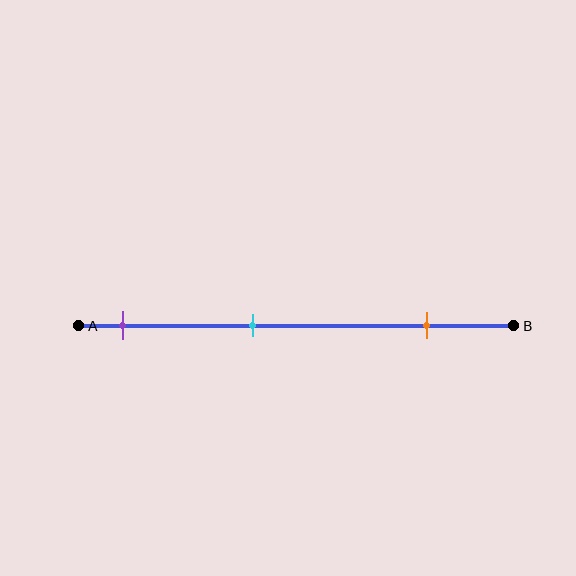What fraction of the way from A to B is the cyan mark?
The cyan mark is approximately 40% (0.4) of the way from A to B.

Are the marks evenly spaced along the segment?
Yes, the marks are approximately evenly spaced.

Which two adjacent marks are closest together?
The purple and cyan marks are the closest adjacent pair.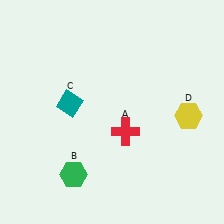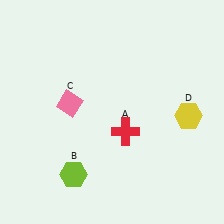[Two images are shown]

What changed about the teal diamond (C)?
In Image 1, C is teal. In Image 2, it changed to pink.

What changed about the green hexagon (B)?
In Image 1, B is green. In Image 2, it changed to lime.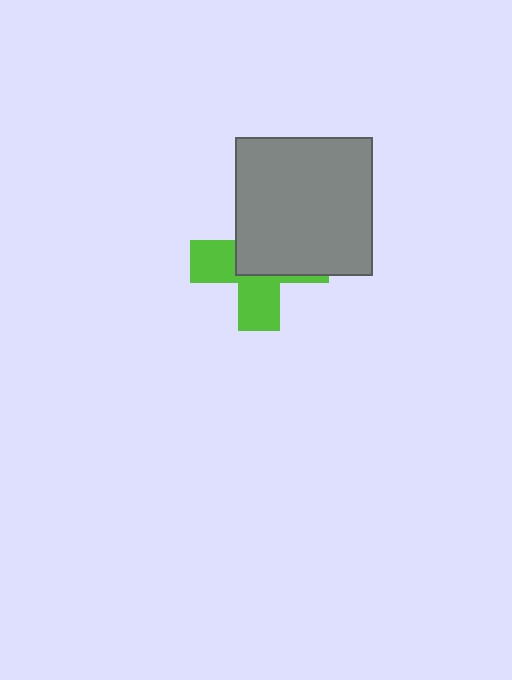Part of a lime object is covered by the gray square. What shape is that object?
It is a cross.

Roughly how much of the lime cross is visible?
About half of it is visible (roughly 47%).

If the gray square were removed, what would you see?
You would see the complete lime cross.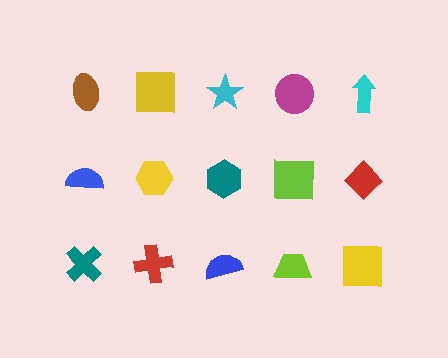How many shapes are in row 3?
5 shapes.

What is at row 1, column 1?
A brown ellipse.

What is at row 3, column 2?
A red cross.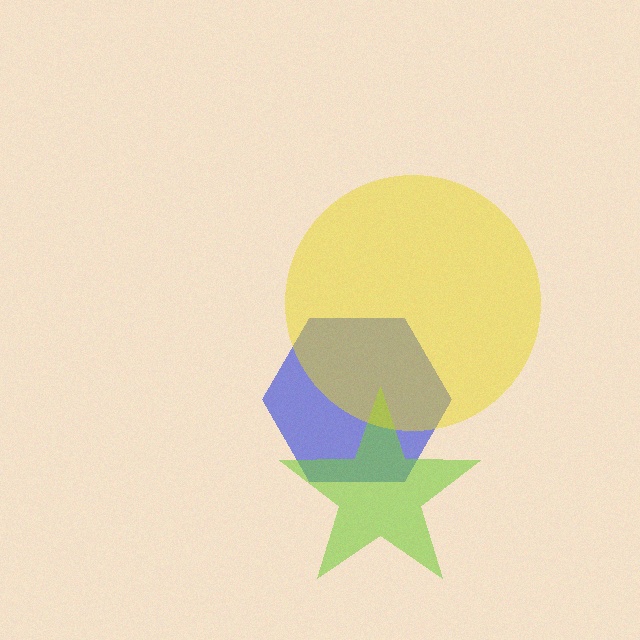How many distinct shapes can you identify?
There are 3 distinct shapes: a blue hexagon, a lime star, a yellow circle.